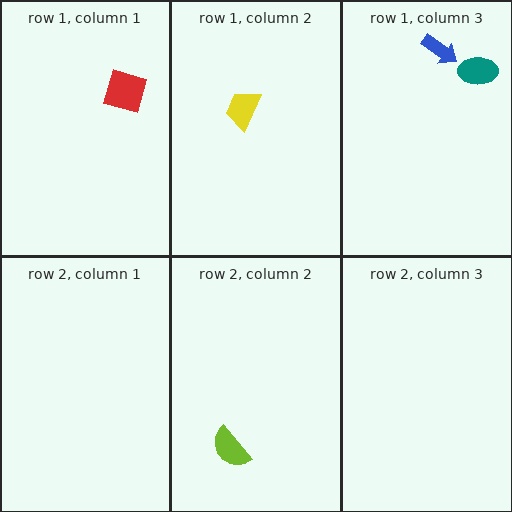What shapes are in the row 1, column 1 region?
The red diamond.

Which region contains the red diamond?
The row 1, column 1 region.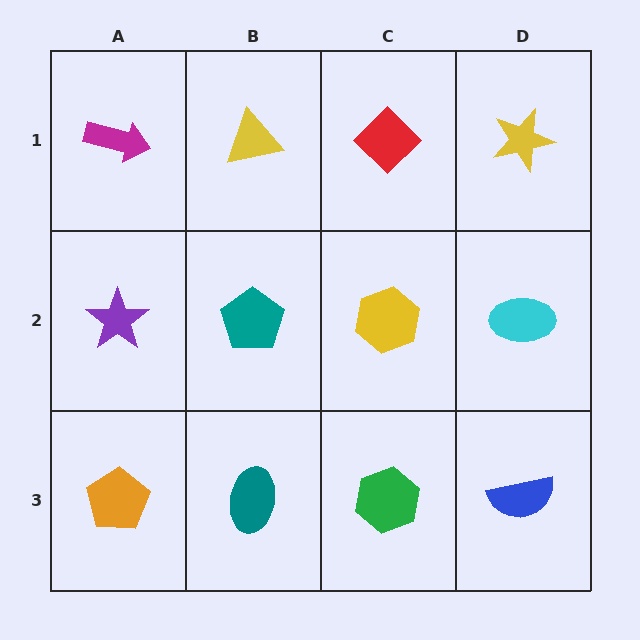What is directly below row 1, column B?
A teal pentagon.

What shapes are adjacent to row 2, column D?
A yellow star (row 1, column D), a blue semicircle (row 3, column D), a yellow hexagon (row 2, column C).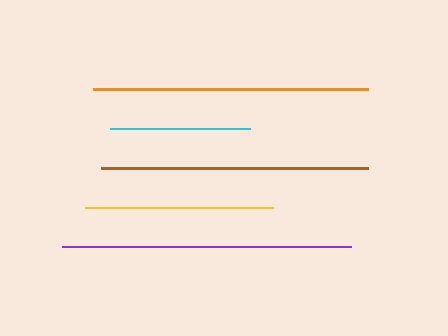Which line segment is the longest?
The purple line is the longest at approximately 289 pixels.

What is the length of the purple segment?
The purple segment is approximately 289 pixels long.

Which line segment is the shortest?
The cyan line is the shortest at approximately 141 pixels.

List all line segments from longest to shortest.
From longest to shortest: purple, orange, brown, yellow, cyan.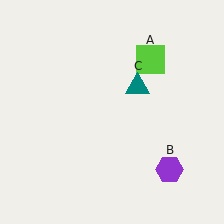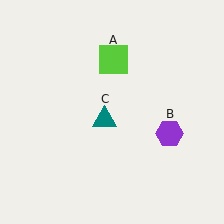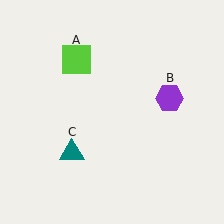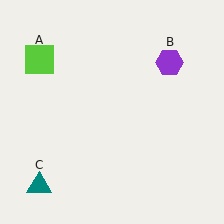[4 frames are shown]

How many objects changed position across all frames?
3 objects changed position: lime square (object A), purple hexagon (object B), teal triangle (object C).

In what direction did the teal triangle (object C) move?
The teal triangle (object C) moved down and to the left.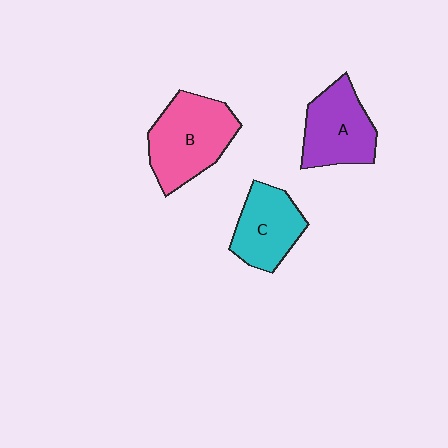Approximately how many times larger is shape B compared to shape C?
Approximately 1.3 times.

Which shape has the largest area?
Shape B (pink).